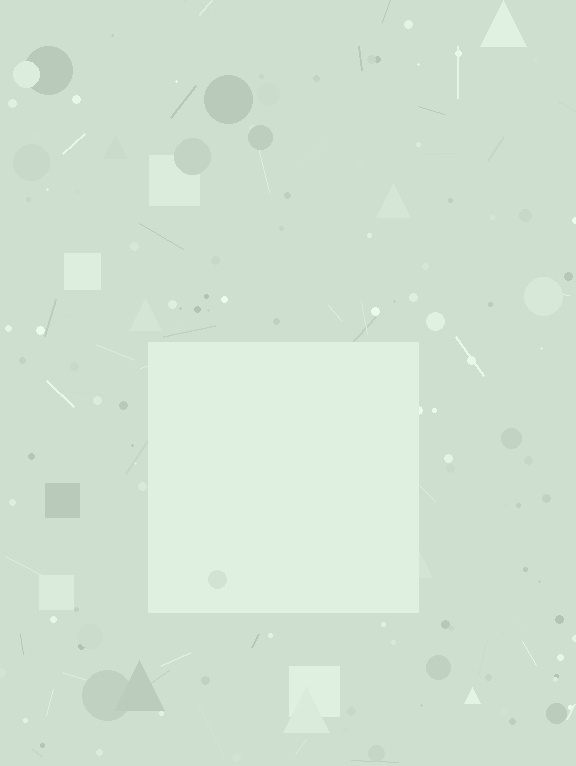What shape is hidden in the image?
A square is hidden in the image.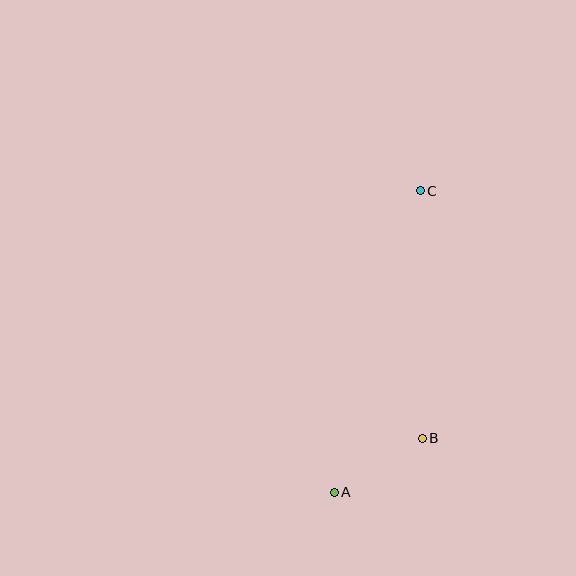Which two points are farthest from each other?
Points A and C are farthest from each other.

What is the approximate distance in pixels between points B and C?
The distance between B and C is approximately 247 pixels.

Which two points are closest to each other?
Points A and B are closest to each other.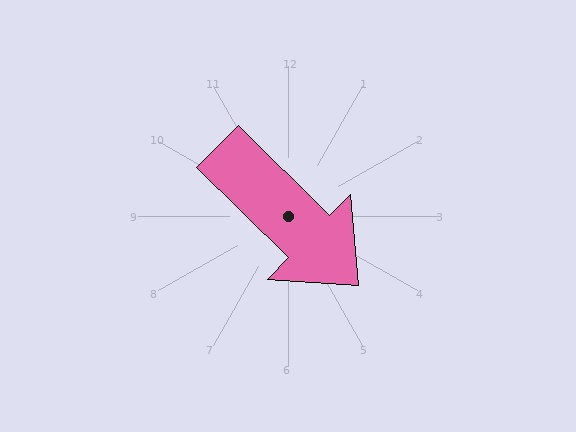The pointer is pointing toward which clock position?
Roughly 4 o'clock.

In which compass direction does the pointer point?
Southeast.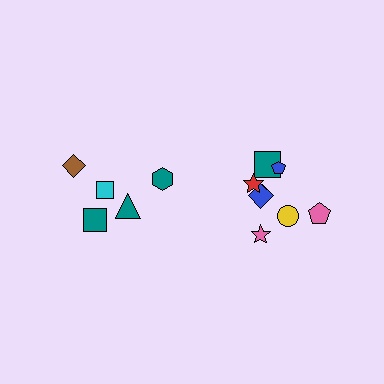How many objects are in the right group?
There are 8 objects.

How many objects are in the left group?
There are 5 objects.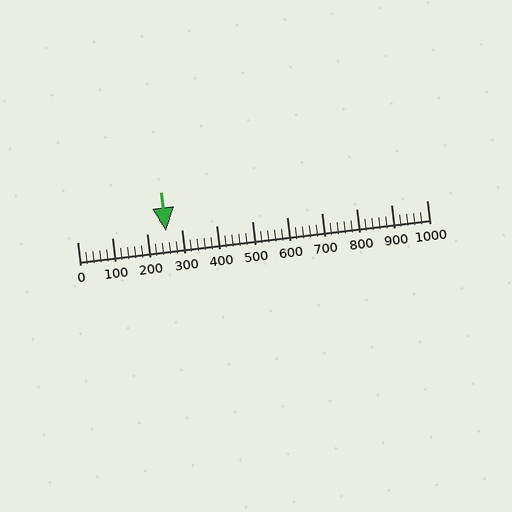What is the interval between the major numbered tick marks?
The major tick marks are spaced 100 units apart.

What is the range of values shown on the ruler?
The ruler shows values from 0 to 1000.